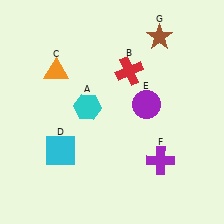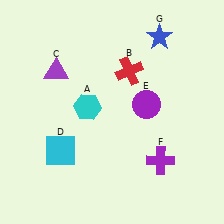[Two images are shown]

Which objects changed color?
C changed from orange to purple. G changed from brown to blue.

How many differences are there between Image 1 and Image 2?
There are 2 differences between the two images.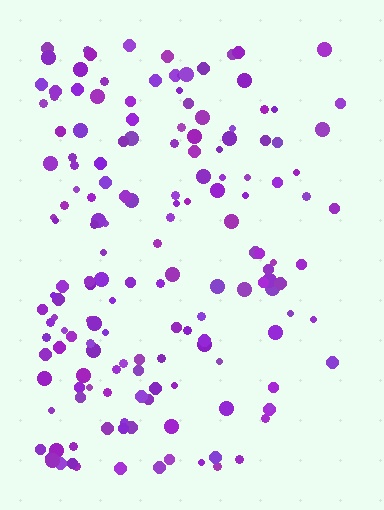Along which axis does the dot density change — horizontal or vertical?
Horizontal.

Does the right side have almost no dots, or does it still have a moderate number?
Still a moderate number, just noticeably fewer than the left.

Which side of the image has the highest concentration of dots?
The left.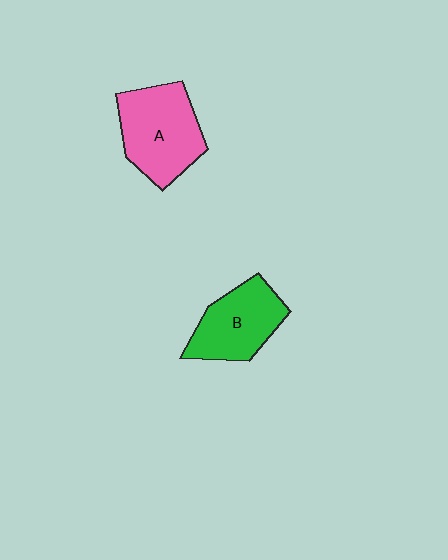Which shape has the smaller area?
Shape B (green).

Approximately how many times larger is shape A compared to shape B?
Approximately 1.2 times.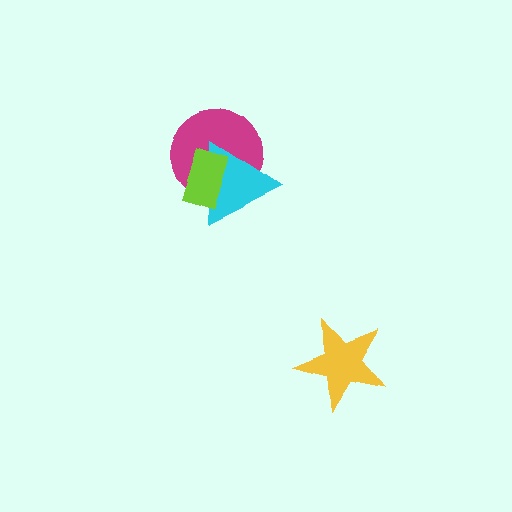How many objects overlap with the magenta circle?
2 objects overlap with the magenta circle.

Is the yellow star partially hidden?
No, no other shape covers it.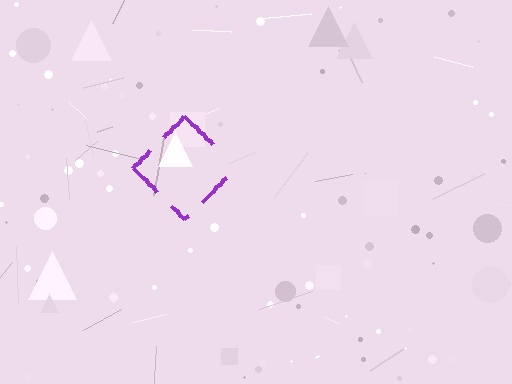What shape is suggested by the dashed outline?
The dashed outline suggests a diamond.